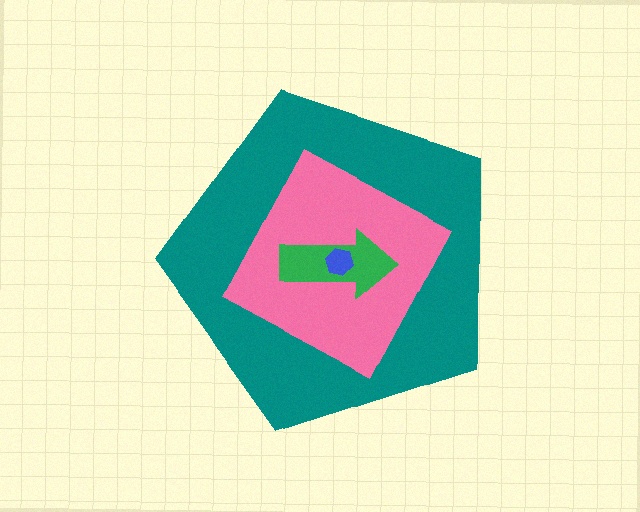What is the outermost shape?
The teal pentagon.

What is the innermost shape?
The blue hexagon.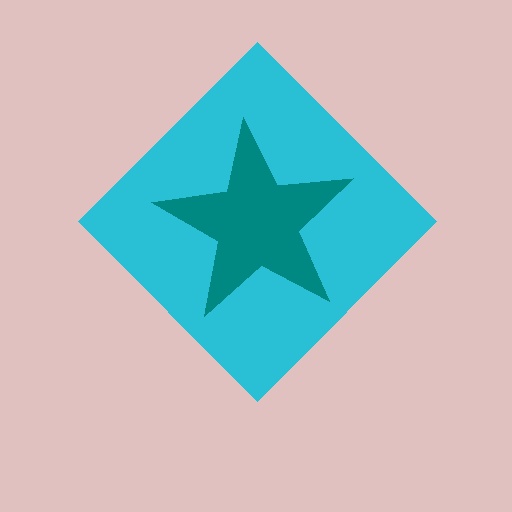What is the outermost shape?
The cyan diamond.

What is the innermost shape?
The teal star.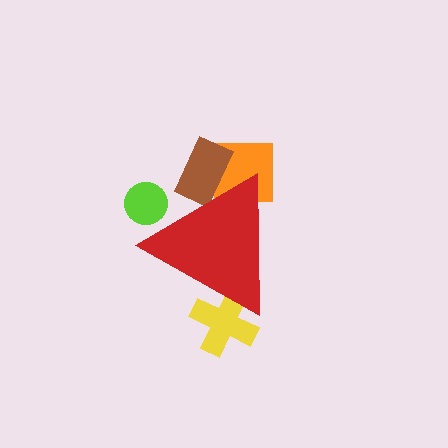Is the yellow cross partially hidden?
Yes, the yellow cross is partially hidden behind the red triangle.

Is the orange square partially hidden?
Yes, the orange square is partially hidden behind the red triangle.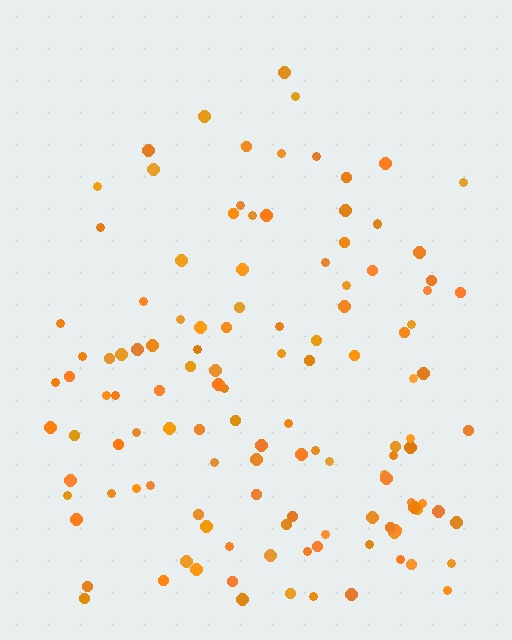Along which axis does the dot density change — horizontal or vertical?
Vertical.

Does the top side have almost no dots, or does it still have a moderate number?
Still a moderate number, just noticeably fewer than the bottom.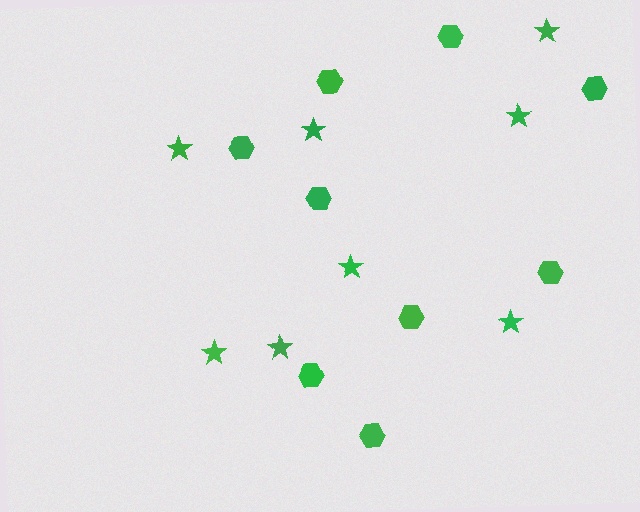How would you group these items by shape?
There are 2 groups: one group of stars (8) and one group of hexagons (9).